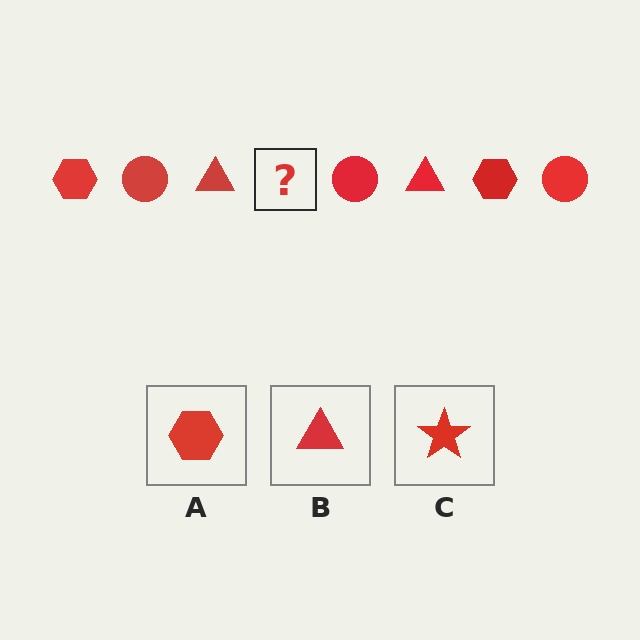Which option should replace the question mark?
Option A.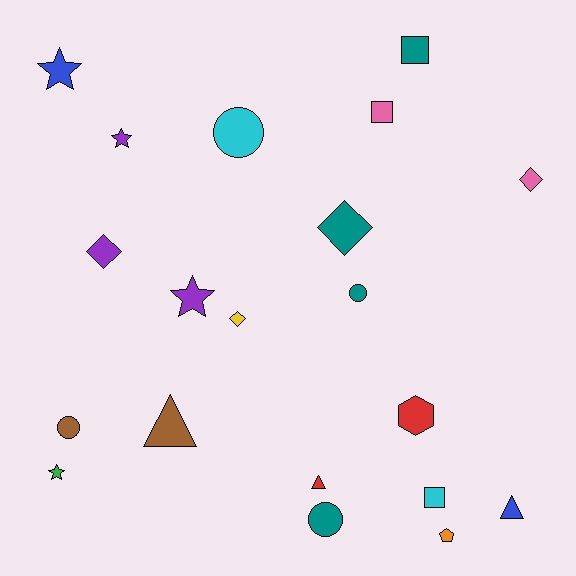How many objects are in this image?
There are 20 objects.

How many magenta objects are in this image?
There are no magenta objects.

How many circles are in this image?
There are 4 circles.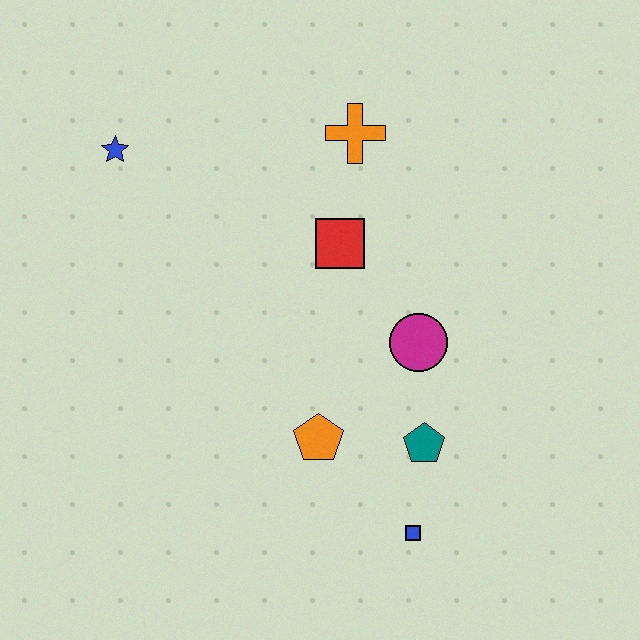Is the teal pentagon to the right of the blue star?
Yes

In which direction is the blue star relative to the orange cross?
The blue star is to the left of the orange cross.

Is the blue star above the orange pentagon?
Yes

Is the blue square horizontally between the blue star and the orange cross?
No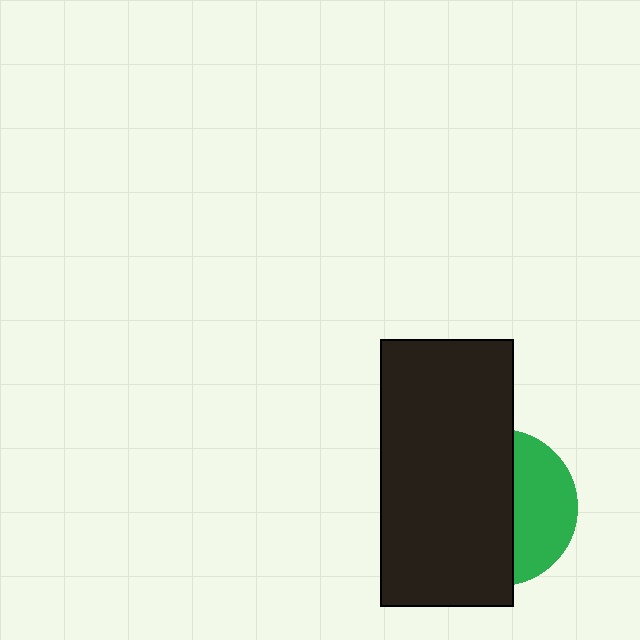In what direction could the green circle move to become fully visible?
The green circle could move right. That would shift it out from behind the black rectangle entirely.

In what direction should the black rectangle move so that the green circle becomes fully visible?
The black rectangle should move left. That is the shortest direction to clear the overlap and leave the green circle fully visible.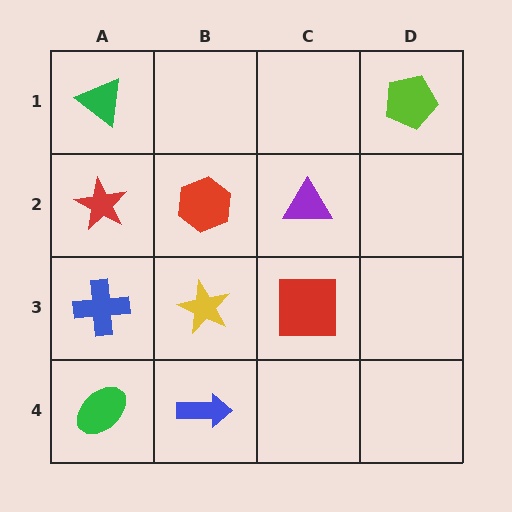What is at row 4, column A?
A green ellipse.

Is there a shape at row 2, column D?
No, that cell is empty.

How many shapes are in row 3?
3 shapes.